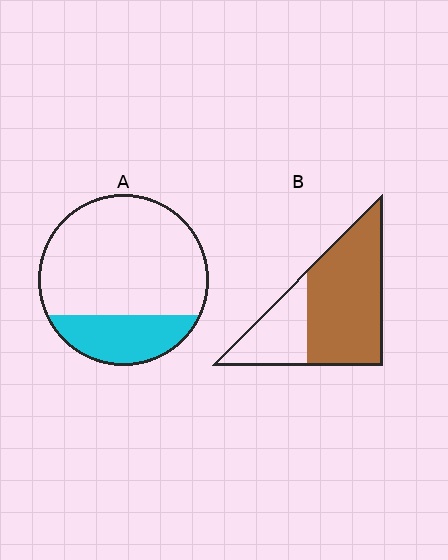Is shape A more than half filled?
No.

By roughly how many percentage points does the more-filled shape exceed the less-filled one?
By roughly 45 percentage points (B over A).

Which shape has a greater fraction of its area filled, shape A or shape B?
Shape B.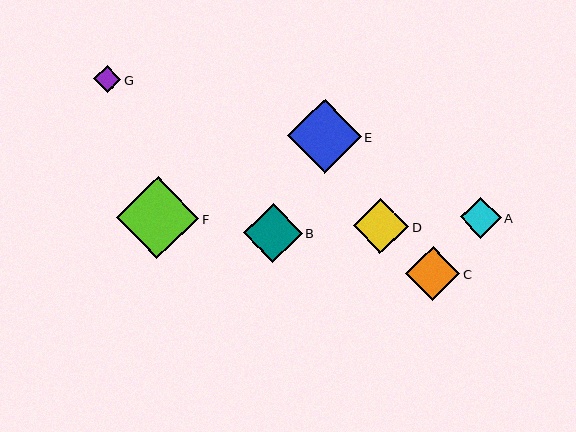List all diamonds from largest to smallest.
From largest to smallest: F, E, B, D, C, A, G.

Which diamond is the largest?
Diamond F is the largest with a size of approximately 82 pixels.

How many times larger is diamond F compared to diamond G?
Diamond F is approximately 3.0 times the size of diamond G.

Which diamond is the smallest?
Diamond G is the smallest with a size of approximately 27 pixels.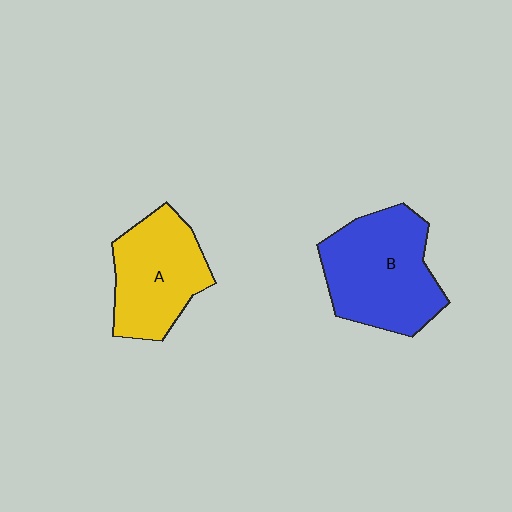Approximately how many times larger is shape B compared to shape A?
Approximately 1.2 times.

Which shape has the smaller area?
Shape A (yellow).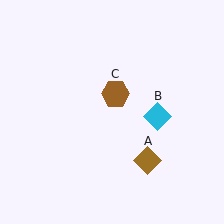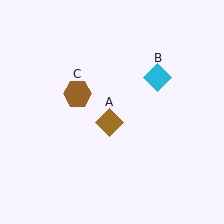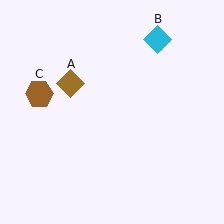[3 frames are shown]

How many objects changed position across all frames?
3 objects changed position: brown diamond (object A), cyan diamond (object B), brown hexagon (object C).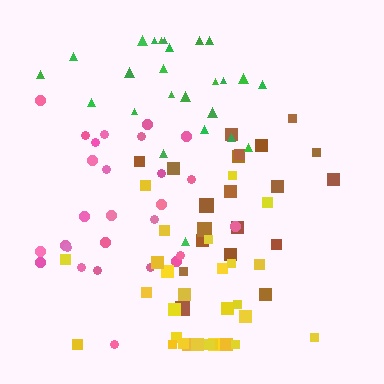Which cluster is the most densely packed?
Yellow.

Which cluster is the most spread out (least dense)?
Pink.